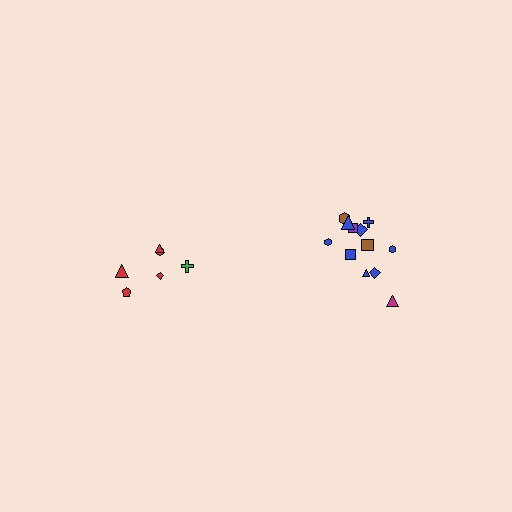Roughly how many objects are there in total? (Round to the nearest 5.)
Roughly 20 objects in total.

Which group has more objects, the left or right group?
The right group.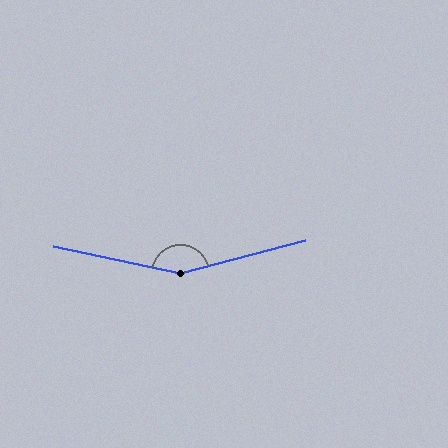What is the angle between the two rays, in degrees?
Approximately 153 degrees.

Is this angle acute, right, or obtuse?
It is obtuse.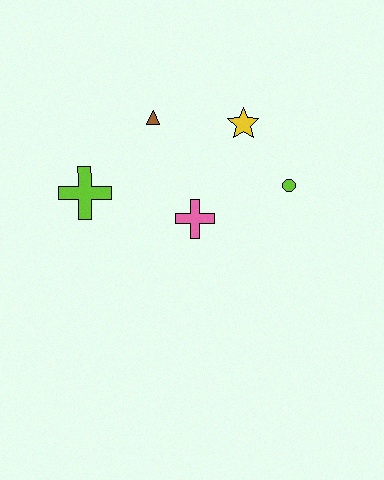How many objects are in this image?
There are 5 objects.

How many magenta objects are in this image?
There are no magenta objects.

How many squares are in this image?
There are no squares.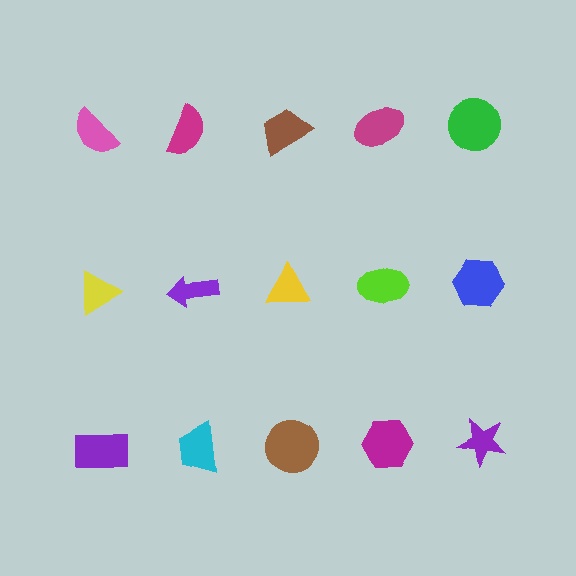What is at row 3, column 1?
A purple rectangle.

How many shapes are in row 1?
5 shapes.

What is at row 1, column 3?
A brown trapezoid.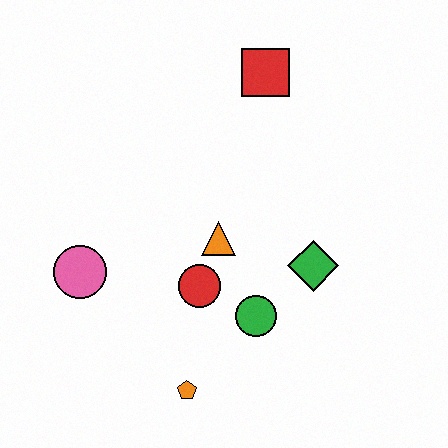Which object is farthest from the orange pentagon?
The red square is farthest from the orange pentagon.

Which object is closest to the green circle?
The red circle is closest to the green circle.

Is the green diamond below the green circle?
No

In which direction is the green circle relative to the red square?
The green circle is below the red square.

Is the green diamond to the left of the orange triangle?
No